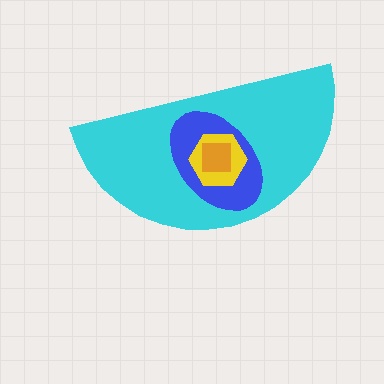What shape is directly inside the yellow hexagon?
The orange square.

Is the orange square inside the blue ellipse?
Yes.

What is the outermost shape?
The cyan semicircle.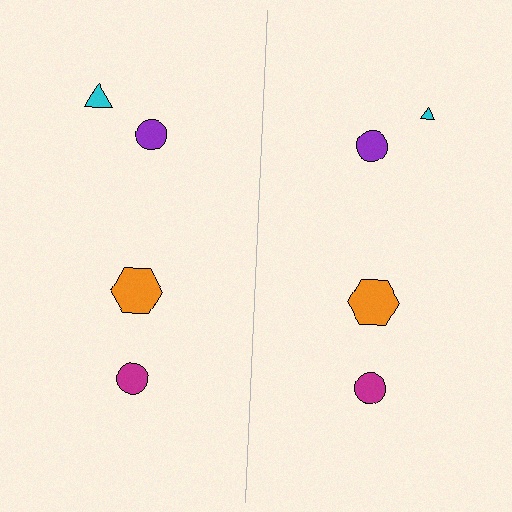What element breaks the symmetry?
The cyan triangle on the right side has a different size than its mirror counterpart.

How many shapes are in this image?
There are 8 shapes in this image.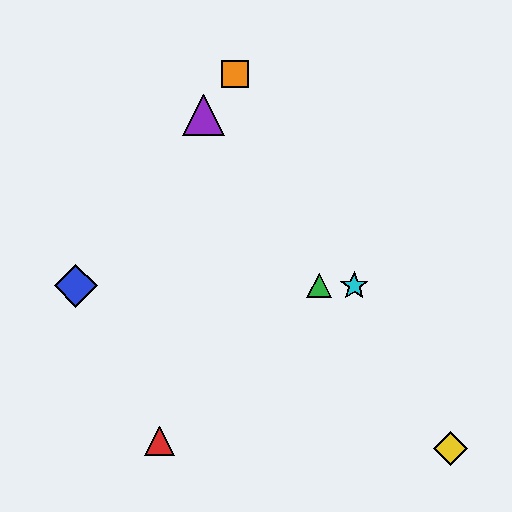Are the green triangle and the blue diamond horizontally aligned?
Yes, both are at y≈286.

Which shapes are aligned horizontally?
The blue diamond, the green triangle, the cyan star are aligned horizontally.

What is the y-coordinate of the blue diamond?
The blue diamond is at y≈286.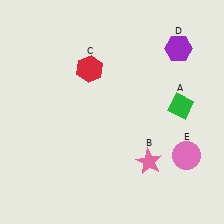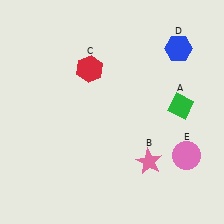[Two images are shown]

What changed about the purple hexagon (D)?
In Image 1, D is purple. In Image 2, it changed to blue.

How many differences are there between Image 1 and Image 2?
There is 1 difference between the two images.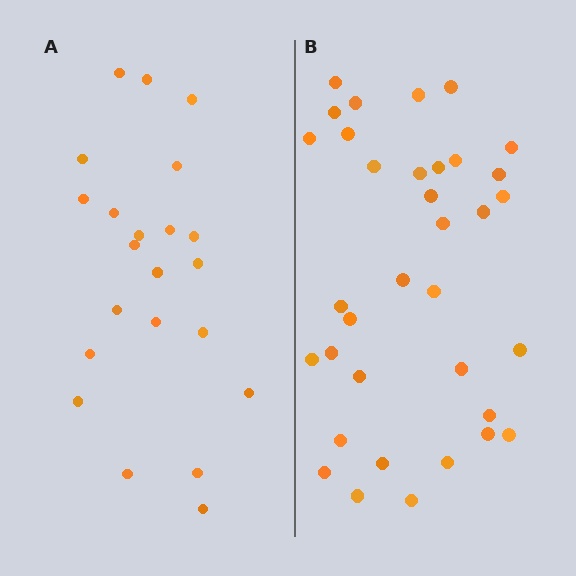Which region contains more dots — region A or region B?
Region B (the right region) has more dots.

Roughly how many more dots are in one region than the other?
Region B has approximately 15 more dots than region A.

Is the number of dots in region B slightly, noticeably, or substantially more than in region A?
Region B has substantially more. The ratio is roughly 1.6 to 1.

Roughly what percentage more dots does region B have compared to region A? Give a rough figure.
About 60% more.